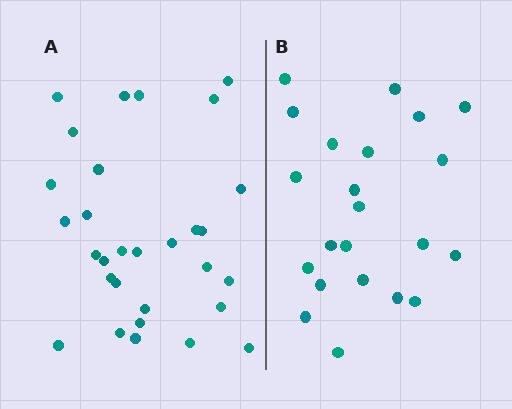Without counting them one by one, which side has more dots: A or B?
Region A (the left region) has more dots.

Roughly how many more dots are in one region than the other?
Region A has roughly 8 or so more dots than region B.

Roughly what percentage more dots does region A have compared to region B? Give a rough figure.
About 35% more.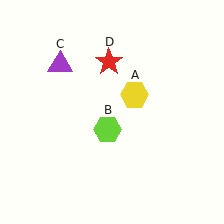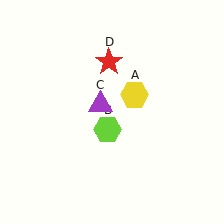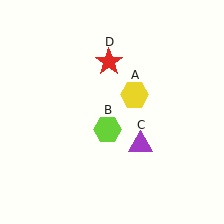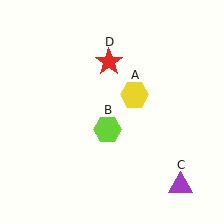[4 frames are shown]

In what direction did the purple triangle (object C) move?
The purple triangle (object C) moved down and to the right.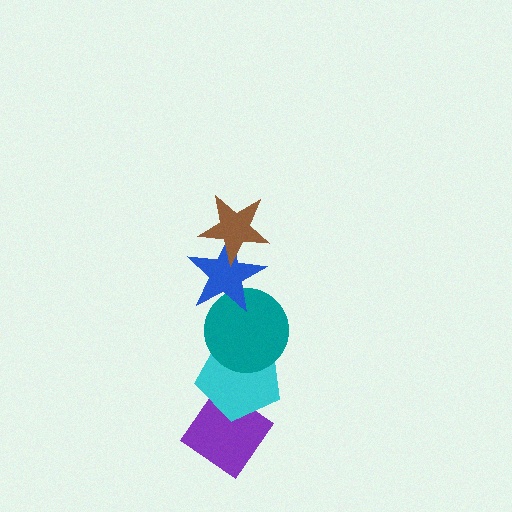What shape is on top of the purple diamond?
The cyan pentagon is on top of the purple diamond.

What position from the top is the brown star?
The brown star is 1st from the top.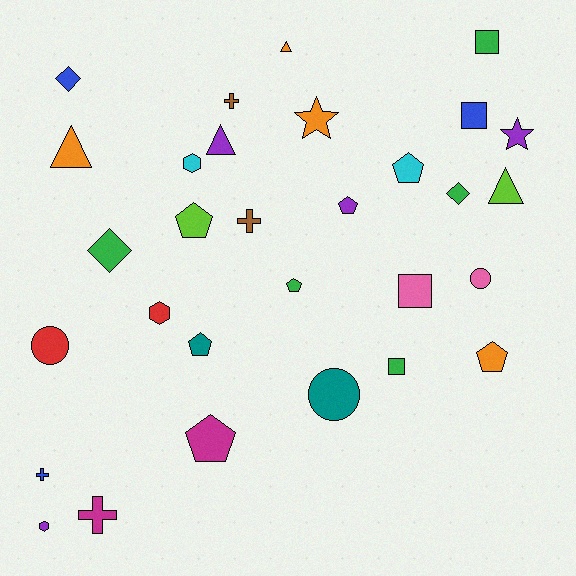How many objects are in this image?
There are 30 objects.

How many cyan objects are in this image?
There are 2 cyan objects.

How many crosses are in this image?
There are 4 crosses.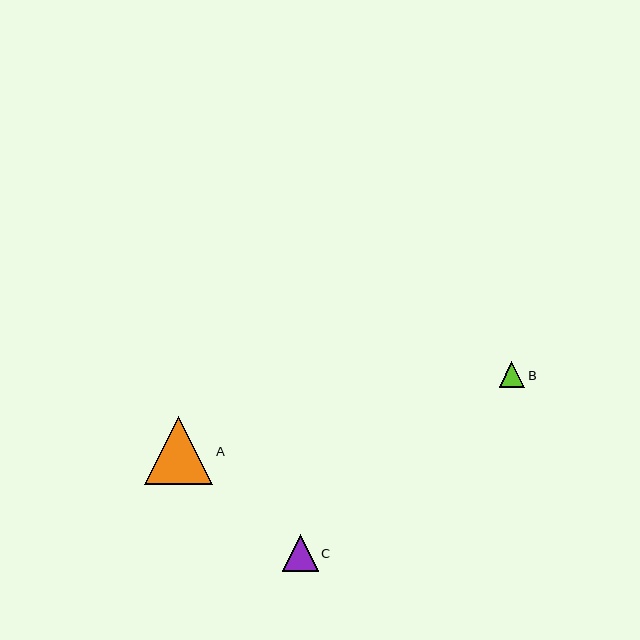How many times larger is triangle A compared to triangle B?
Triangle A is approximately 2.7 times the size of triangle B.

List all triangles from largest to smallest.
From largest to smallest: A, C, B.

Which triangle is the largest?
Triangle A is the largest with a size of approximately 68 pixels.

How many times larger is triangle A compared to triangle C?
Triangle A is approximately 1.9 times the size of triangle C.